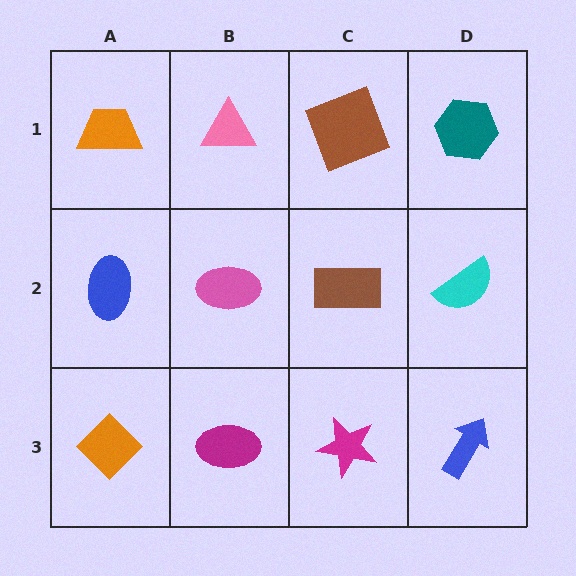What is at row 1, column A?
An orange trapezoid.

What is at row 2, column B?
A pink ellipse.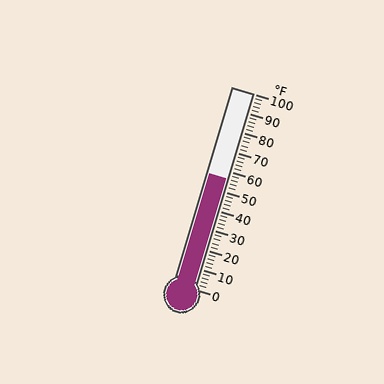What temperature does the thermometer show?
The thermometer shows approximately 56°F.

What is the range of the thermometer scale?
The thermometer scale ranges from 0°F to 100°F.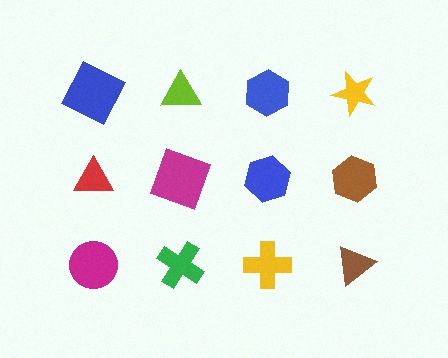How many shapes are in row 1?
4 shapes.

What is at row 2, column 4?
A brown hexagon.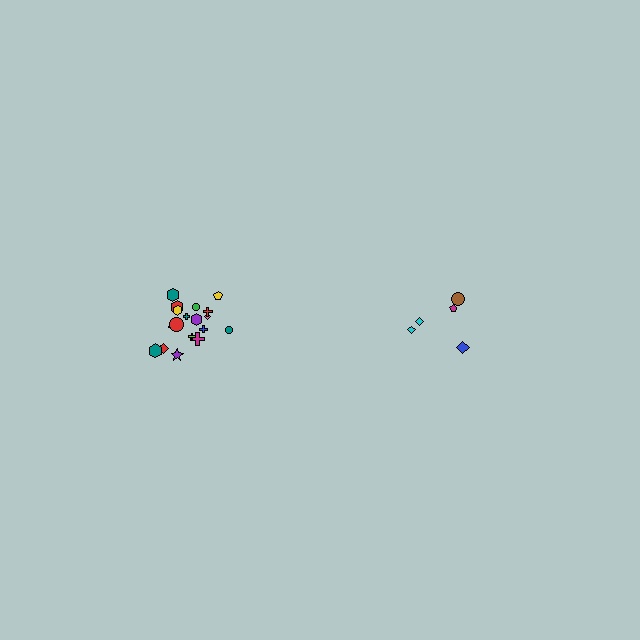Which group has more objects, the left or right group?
The left group.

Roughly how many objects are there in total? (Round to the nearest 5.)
Roughly 25 objects in total.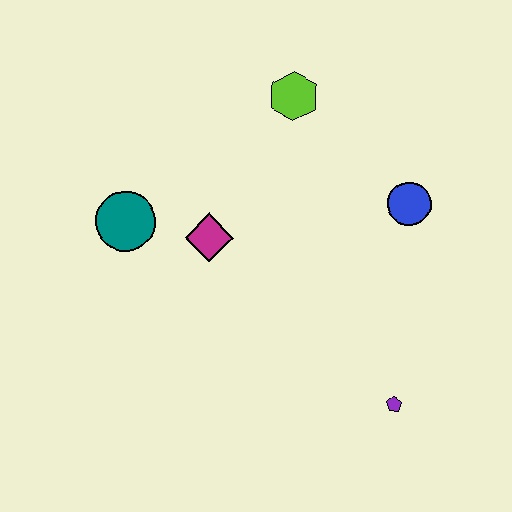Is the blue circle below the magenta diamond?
No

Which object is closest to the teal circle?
The magenta diamond is closest to the teal circle.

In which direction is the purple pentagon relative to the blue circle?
The purple pentagon is below the blue circle.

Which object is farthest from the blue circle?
The teal circle is farthest from the blue circle.